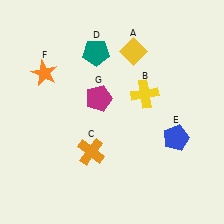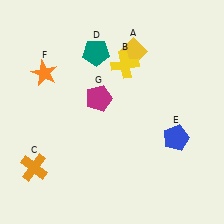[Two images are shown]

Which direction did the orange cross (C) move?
The orange cross (C) moved left.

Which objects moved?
The objects that moved are: the yellow cross (B), the orange cross (C).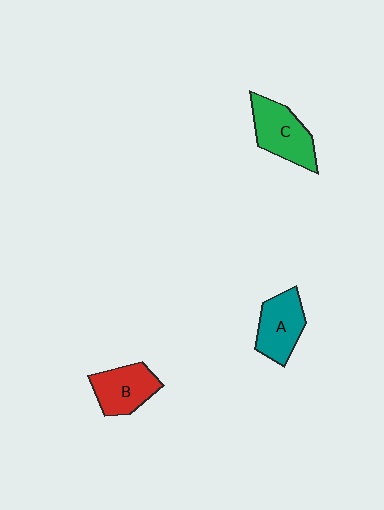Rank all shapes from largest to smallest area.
From largest to smallest: C (green), A (teal), B (red).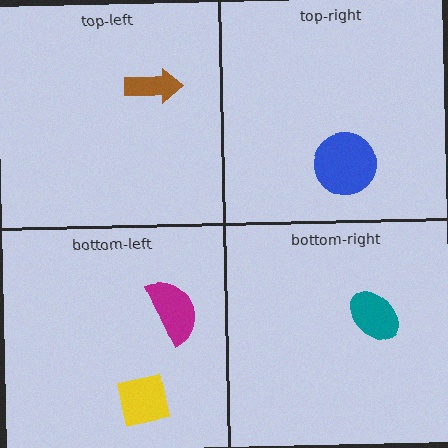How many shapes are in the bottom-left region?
2.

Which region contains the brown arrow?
The top-left region.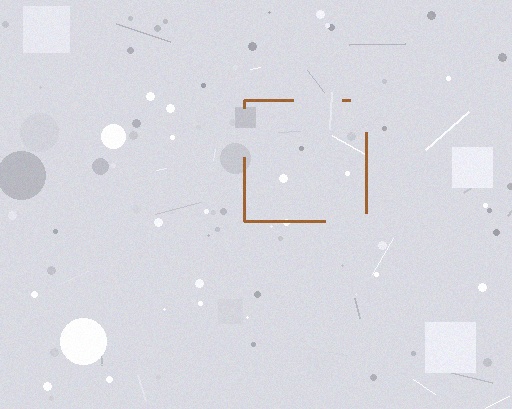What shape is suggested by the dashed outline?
The dashed outline suggests a square.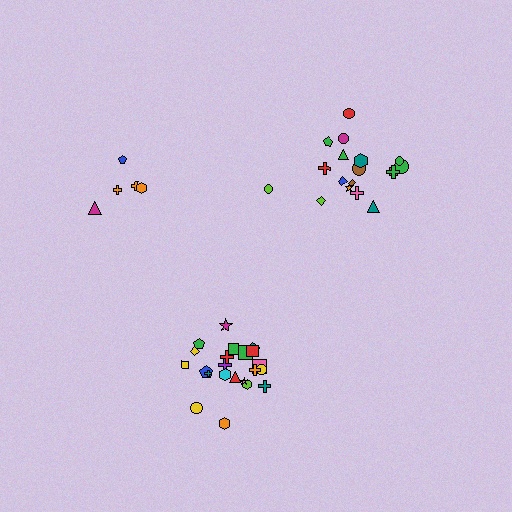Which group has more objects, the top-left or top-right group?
The top-right group.